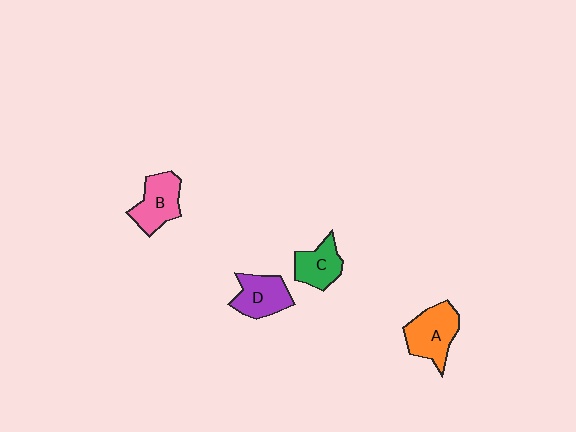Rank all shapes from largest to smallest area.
From largest to smallest: A (orange), B (pink), D (purple), C (green).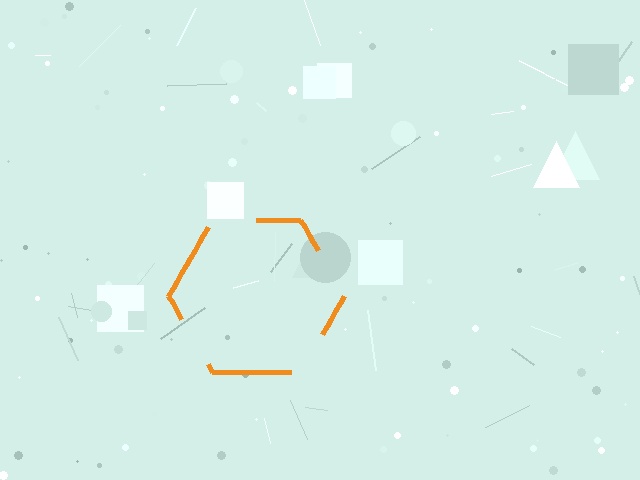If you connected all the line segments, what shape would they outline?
They would outline a hexagon.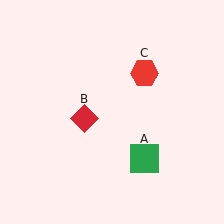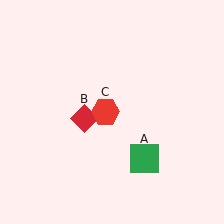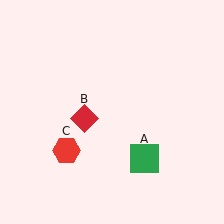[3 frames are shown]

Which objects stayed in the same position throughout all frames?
Green square (object A) and red diamond (object B) remained stationary.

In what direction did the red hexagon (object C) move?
The red hexagon (object C) moved down and to the left.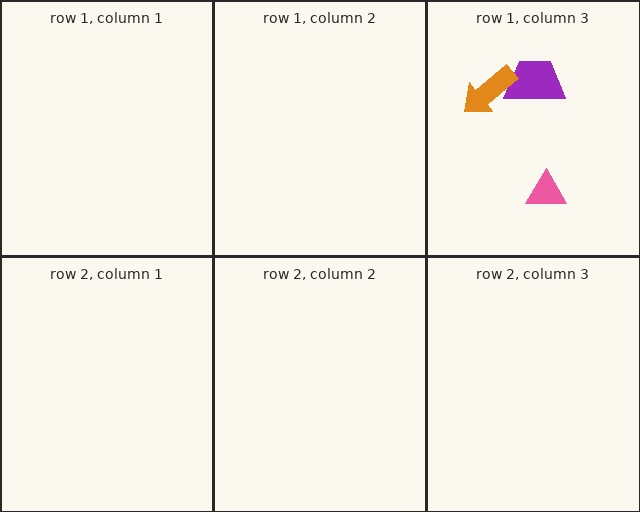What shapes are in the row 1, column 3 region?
The pink triangle, the purple trapezoid, the orange arrow.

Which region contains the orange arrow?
The row 1, column 3 region.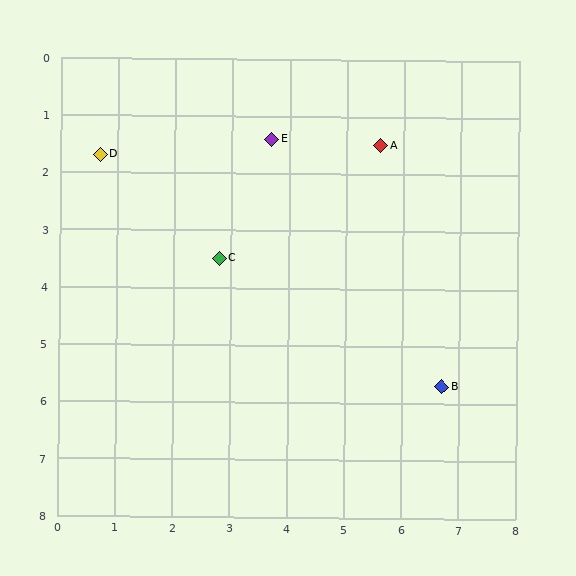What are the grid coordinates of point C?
Point C is at approximately (2.8, 3.5).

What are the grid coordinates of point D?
Point D is at approximately (0.7, 1.7).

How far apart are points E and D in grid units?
Points E and D are about 3.0 grid units apart.